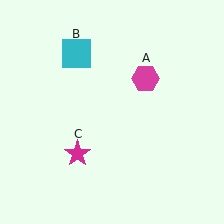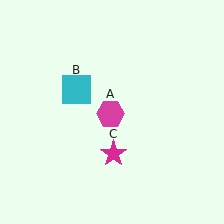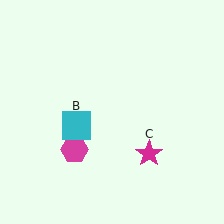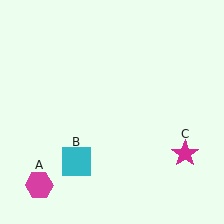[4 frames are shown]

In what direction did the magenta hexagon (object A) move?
The magenta hexagon (object A) moved down and to the left.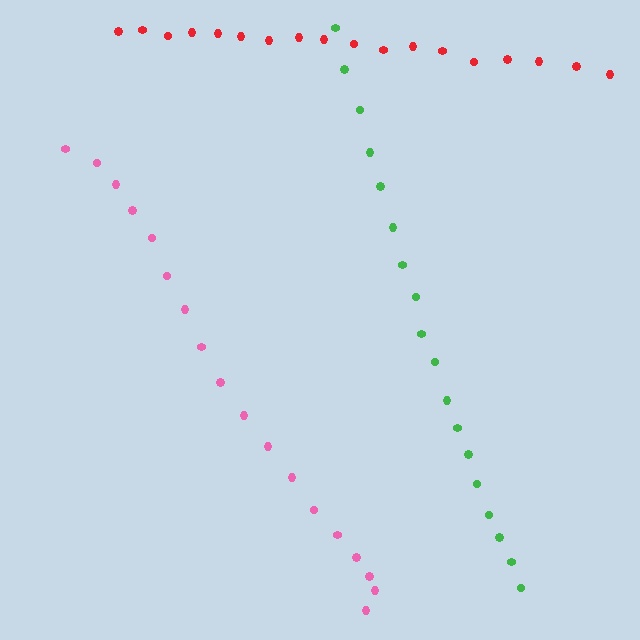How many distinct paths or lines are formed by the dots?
There are 3 distinct paths.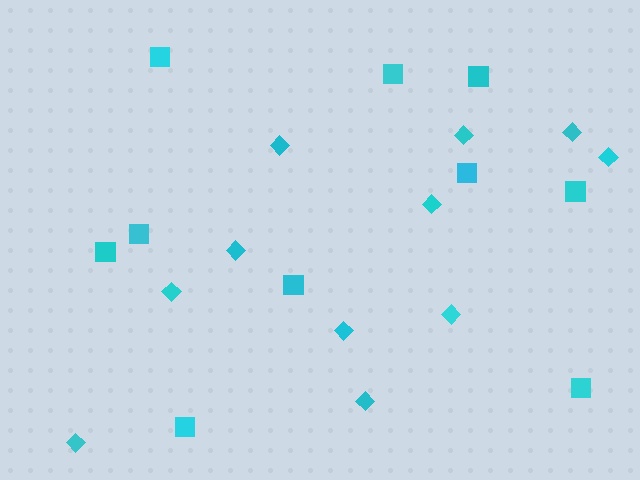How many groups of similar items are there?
There are 2 groups: one group of diamonds (11) and one group of squares (10).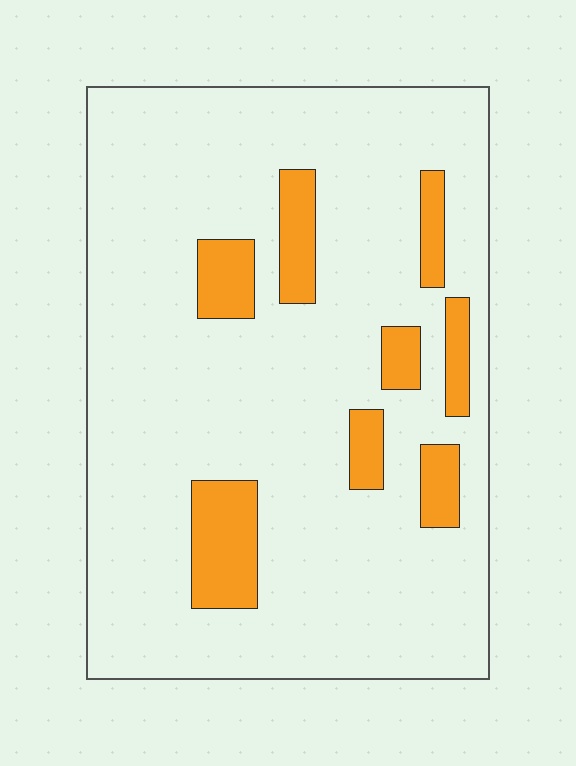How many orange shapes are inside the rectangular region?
8.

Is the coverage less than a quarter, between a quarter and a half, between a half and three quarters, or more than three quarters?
Less than a quarter.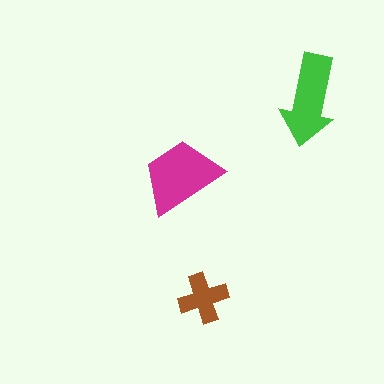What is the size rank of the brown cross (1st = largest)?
3rd.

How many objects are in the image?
There are 3 objects in the image.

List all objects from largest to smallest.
The magenta trapezoid, the green arrow, the brown cross.